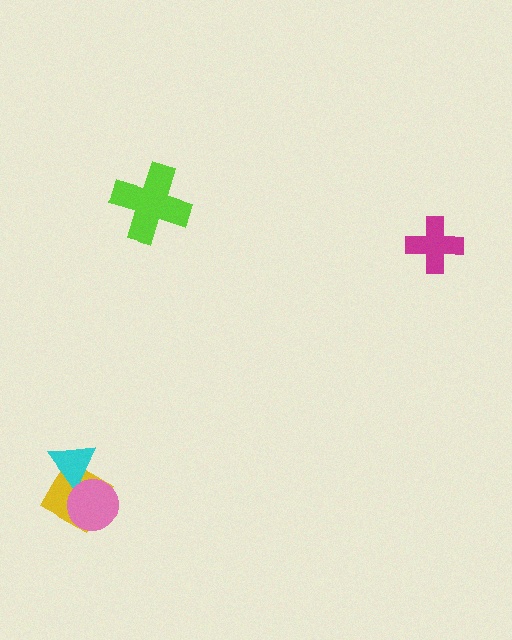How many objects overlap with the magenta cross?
0 objects overlap with the magenta cross.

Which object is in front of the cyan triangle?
The pink circle is in front of the cyan triangle.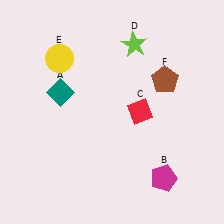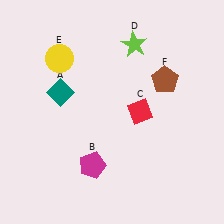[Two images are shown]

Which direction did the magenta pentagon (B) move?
The magenta pentagon (B) moved left.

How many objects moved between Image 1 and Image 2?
1 object moved between the two images.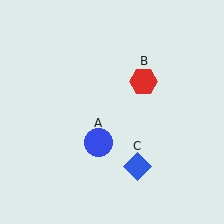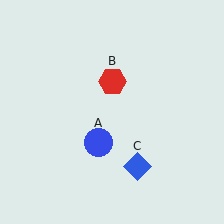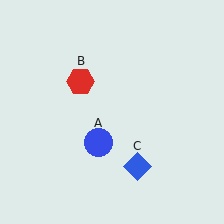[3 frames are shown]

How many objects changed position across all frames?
1 object changed position: red hexagon (object B).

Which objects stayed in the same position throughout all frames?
Blue circle (object A) and blue diamond (object C) remained stationary.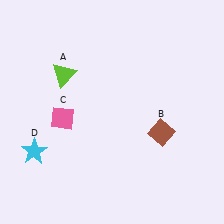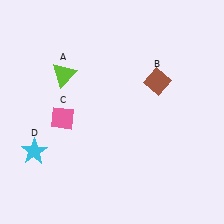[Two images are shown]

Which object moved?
The brown diamond (B) moved up.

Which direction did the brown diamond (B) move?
The brown diamond (B) moved up.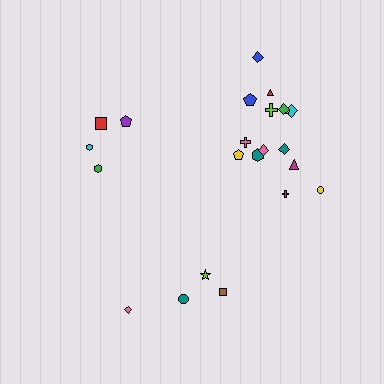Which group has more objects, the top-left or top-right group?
The top-right group.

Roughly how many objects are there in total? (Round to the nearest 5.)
Roughly 25 objects in total.